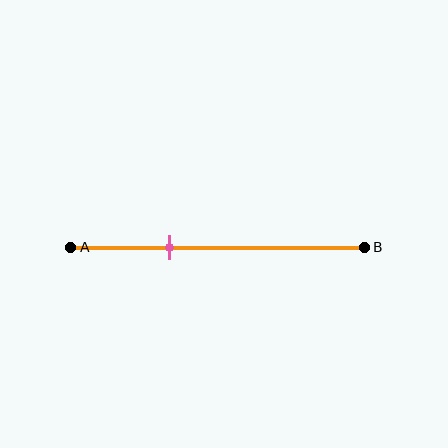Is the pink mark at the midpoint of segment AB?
No, the mark is at about 35% from A, not at the 50% midpoint.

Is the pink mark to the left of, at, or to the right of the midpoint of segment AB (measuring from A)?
The pink mark is to the left of the midpoint of segment AB.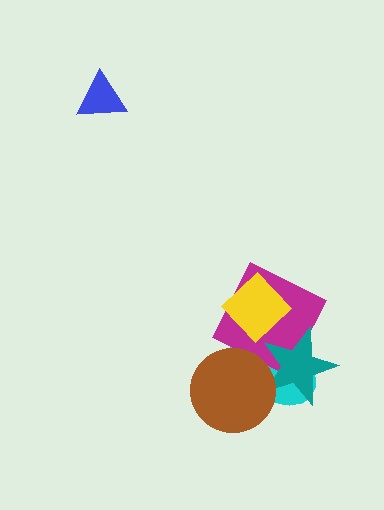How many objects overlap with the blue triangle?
0 objects overlap with the blue triangle.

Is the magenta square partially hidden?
Yes, it is partially covered by another shape.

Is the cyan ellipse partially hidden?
Yes, it is partially covered by another shape.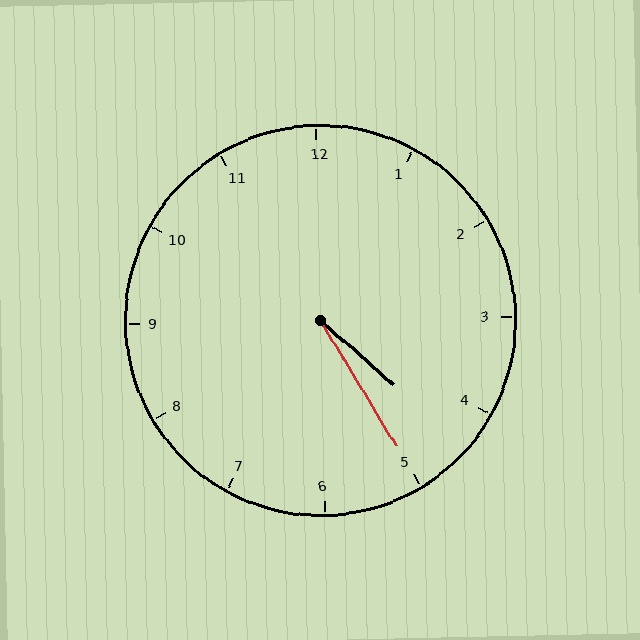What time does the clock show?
4:25.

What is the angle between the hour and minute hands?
Approximately 18 degrees.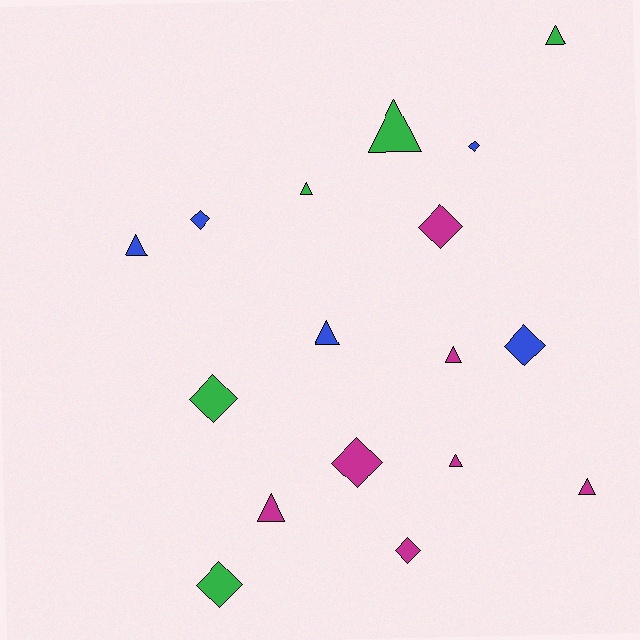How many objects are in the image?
There are 17 objects.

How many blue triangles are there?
There are 2 blue triangles.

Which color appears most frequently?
Magenta, with 7 objects.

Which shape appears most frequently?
Triangle, with 9 objects.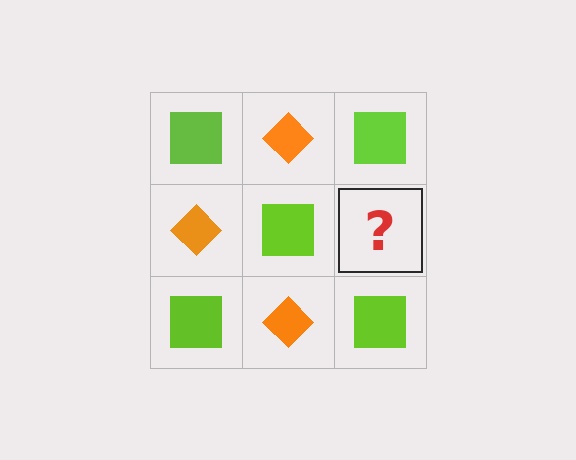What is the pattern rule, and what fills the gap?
The rule is that it alternates lime square and orange diamond in a checkerboard pattern. The gap should be filled with an orange diamond.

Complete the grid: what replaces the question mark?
The question mark should be replaced with an orange diamond.